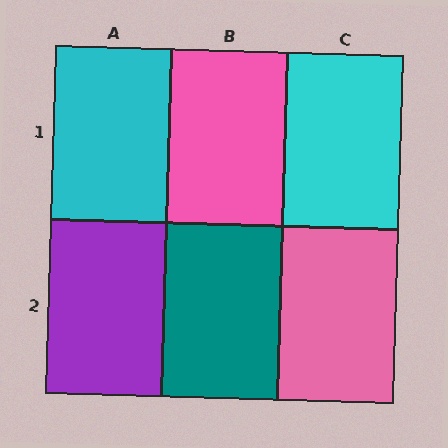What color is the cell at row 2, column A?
Purple.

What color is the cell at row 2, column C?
Pink.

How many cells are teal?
1 cell is teal.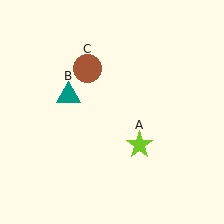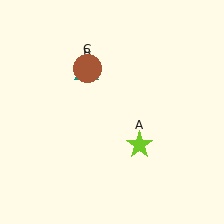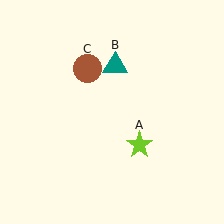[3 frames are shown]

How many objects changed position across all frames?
1 object changed position: teal triangle (object B).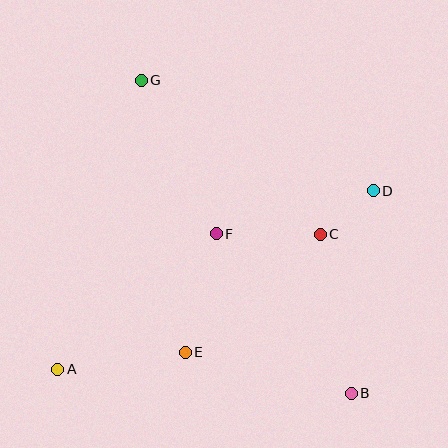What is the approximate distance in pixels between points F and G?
The distance between F and G is approximately 171 pixels.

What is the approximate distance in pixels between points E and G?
The distance between E and G is approximately 276 pixels.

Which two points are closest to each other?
Points C and D are closest to each other.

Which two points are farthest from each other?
Points B and G are farthest from each other.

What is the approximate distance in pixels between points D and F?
The distance between D and F is approximately 163 pixels.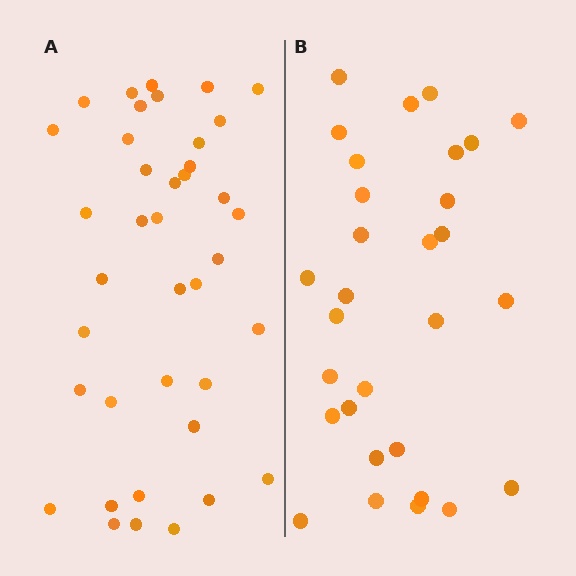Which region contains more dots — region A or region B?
Region A (the left region) has more dots.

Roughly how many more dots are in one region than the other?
Region A has roughly 8 or so more dots than region B.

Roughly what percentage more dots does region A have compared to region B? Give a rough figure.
About 30% more.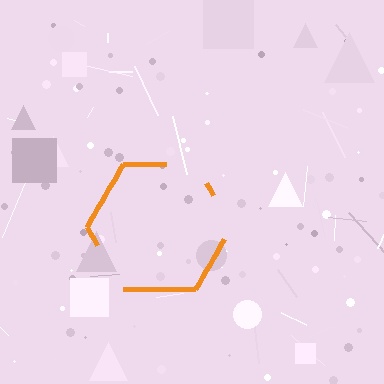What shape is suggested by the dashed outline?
The dashed outline suggests a hexagon.